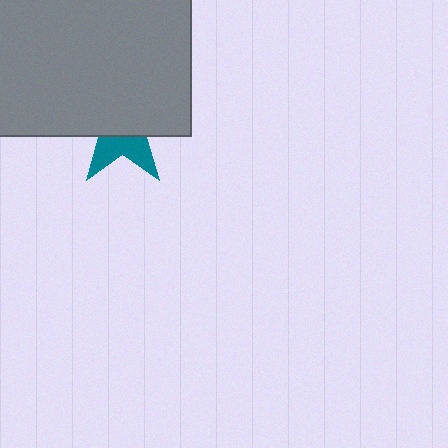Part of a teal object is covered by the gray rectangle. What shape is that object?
It is a star.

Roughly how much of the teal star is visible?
A small part of it is visible (roughly 36%).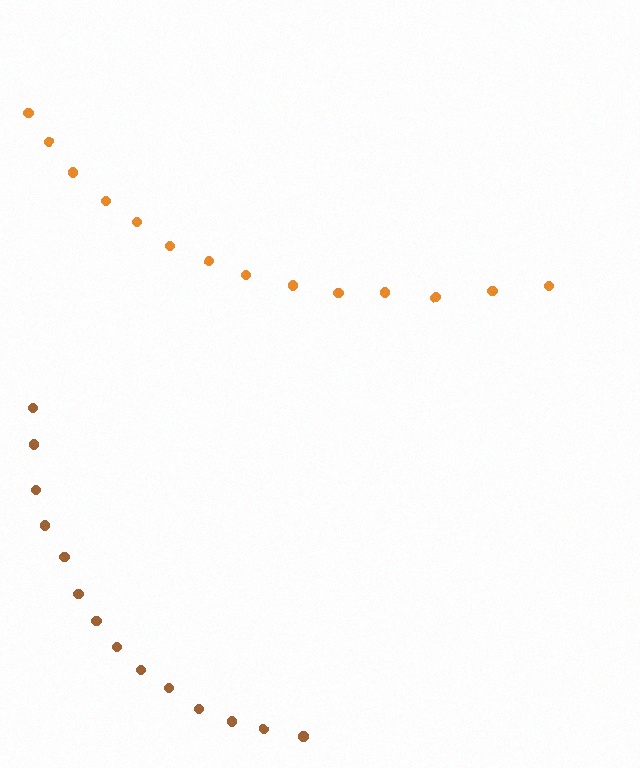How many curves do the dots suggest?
There are 2 distinct paths.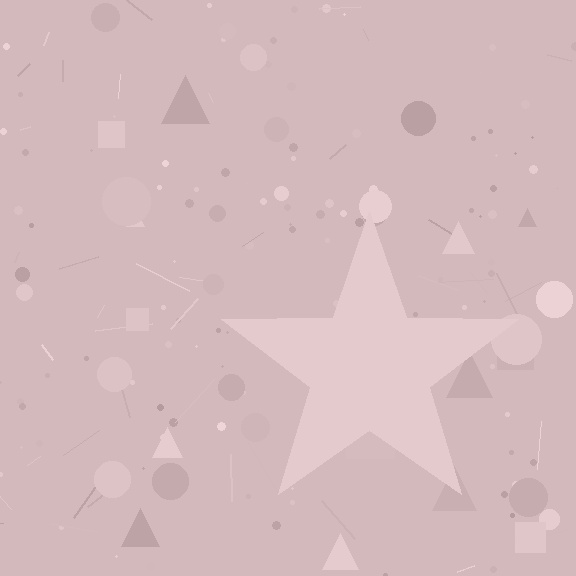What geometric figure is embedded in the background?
A star is embedded in the background.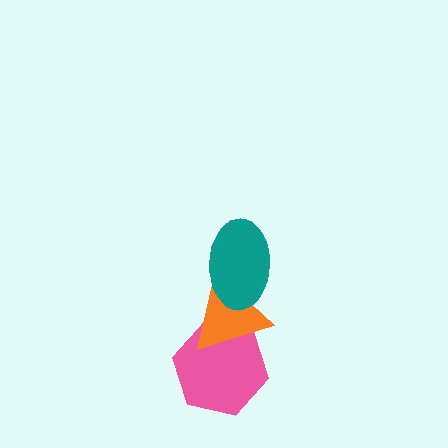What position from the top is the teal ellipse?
The teal ellipse is 1st from the top.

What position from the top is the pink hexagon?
The pink hexagon is 3rd from the top.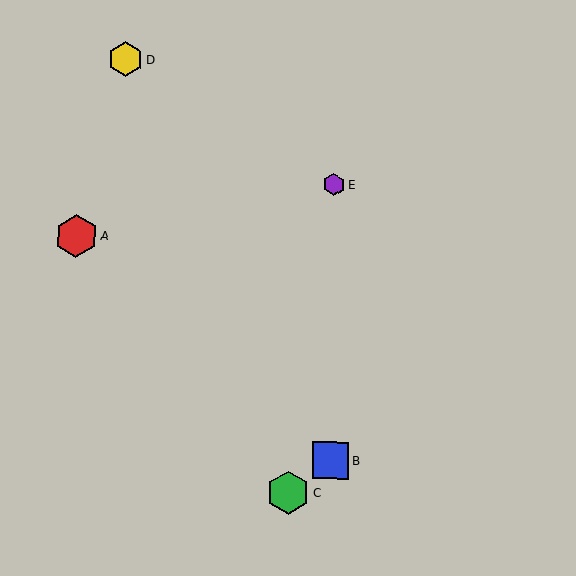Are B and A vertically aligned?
No, B is at x≈331 and A is at x≈76.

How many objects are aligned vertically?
2 objects (B, E) are aligned vertically.